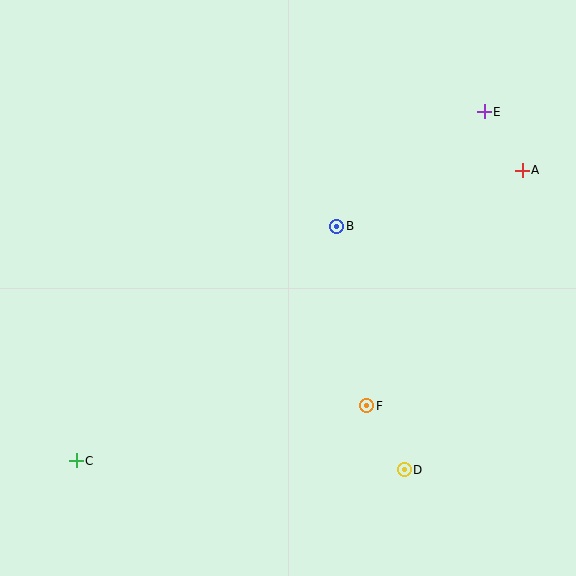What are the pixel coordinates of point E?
Point E is at (484, 112).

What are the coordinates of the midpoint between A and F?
The midpoint between A and F is at (444, 288).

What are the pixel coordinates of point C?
Point C is at (76, 461).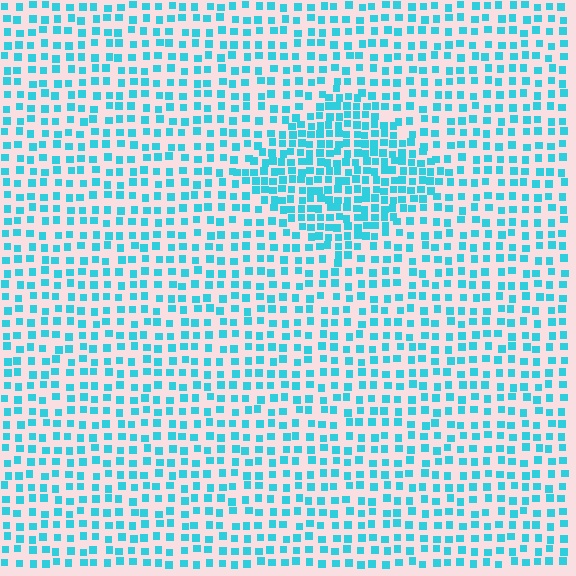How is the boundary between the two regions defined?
The boundary is defined by a change in element density (approximately 1.9x ratio). All elements are the same color, size, and shape.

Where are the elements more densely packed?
The elements are more densely packed inside the diamond boundary.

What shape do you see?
I see a diamond.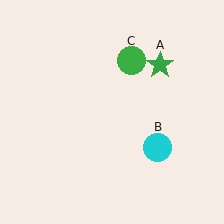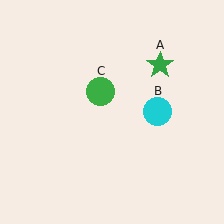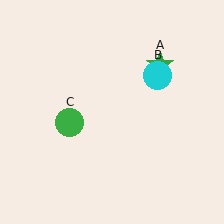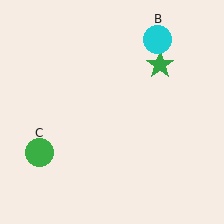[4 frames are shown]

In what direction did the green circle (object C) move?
The green circle (object C) moved down and to the left.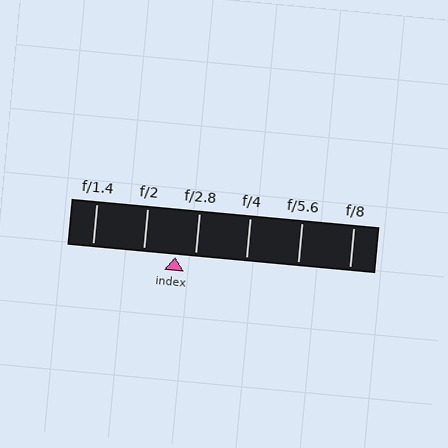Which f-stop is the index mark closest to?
The index mark is closest to f/2.8.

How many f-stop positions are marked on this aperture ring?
There are 6 f-stop positions marked.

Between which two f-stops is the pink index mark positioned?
The index mark is between f/2 and f/2.8.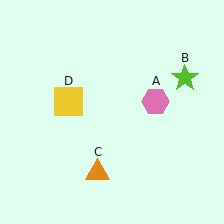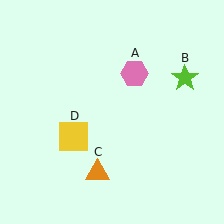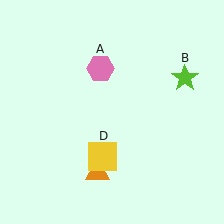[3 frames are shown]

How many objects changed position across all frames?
2 objects changed position: pink hexagon (object A), yellow square (object D).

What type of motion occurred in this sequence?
The pink hexagon (object A), yellow square (object D) rotated counterclockwise around the center of the scene.